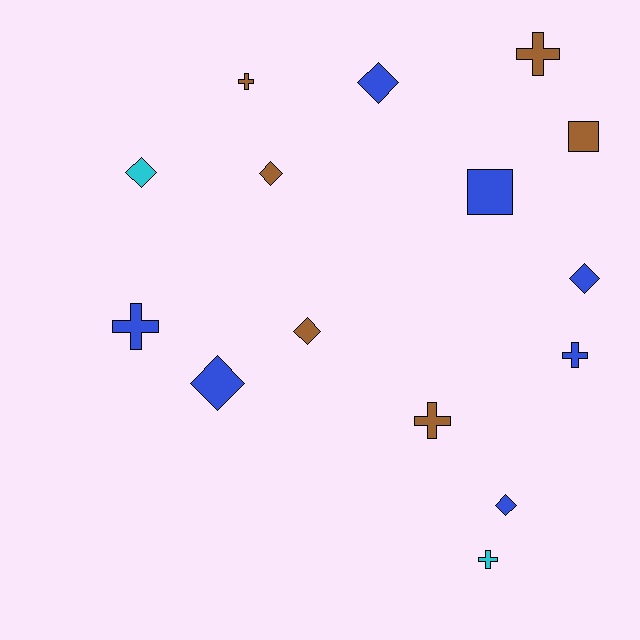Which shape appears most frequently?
Diamond, with 7 objects.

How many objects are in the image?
There are 15 objects.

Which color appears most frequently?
Blue, with 7 objects.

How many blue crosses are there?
There are 2 blue crosses.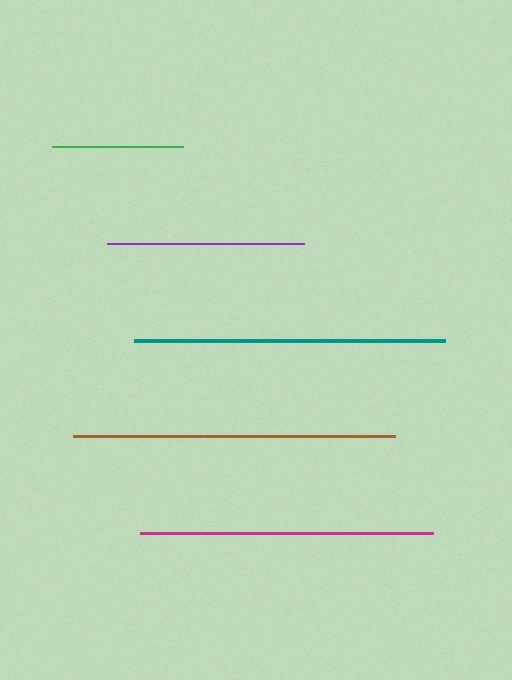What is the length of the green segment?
The green segment is approximately 132 pixels long.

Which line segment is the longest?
The brown line is the longest at approximately 322 pixels.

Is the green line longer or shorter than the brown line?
The brown line is longer than the green line.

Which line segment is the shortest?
The green line is the shortest at approximately 132 pixels.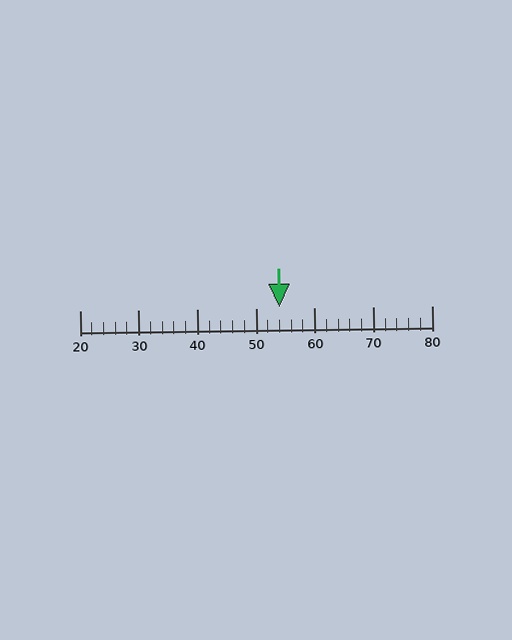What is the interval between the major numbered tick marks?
The major tick marks are spaced 10 units apart.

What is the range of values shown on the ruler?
The ruler shows values from 20 to 80.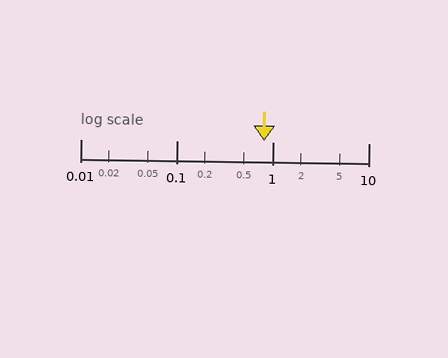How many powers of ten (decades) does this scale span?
The scale spans 3 decades, from 0.01 to 10.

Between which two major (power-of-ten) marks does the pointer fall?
The pointer is between 0.1 and 1.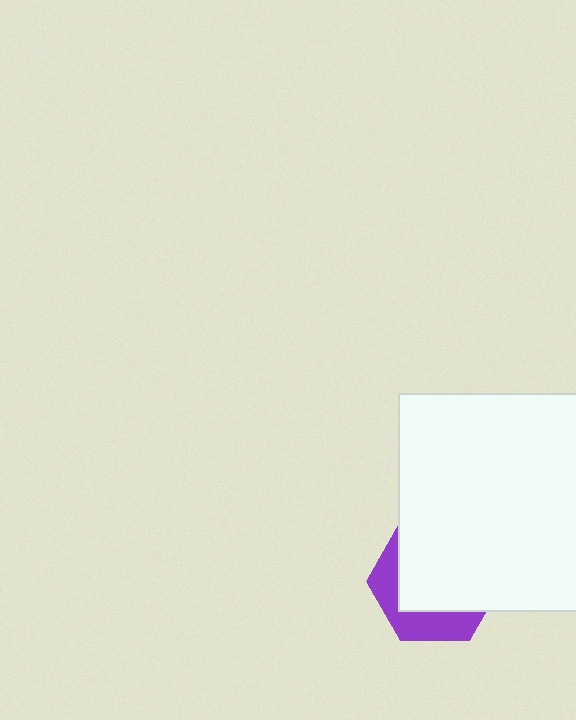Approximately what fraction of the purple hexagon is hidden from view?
Roughly 67% of the purple hexagon is hidden behind the white square.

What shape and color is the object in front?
The object in front is a white square.